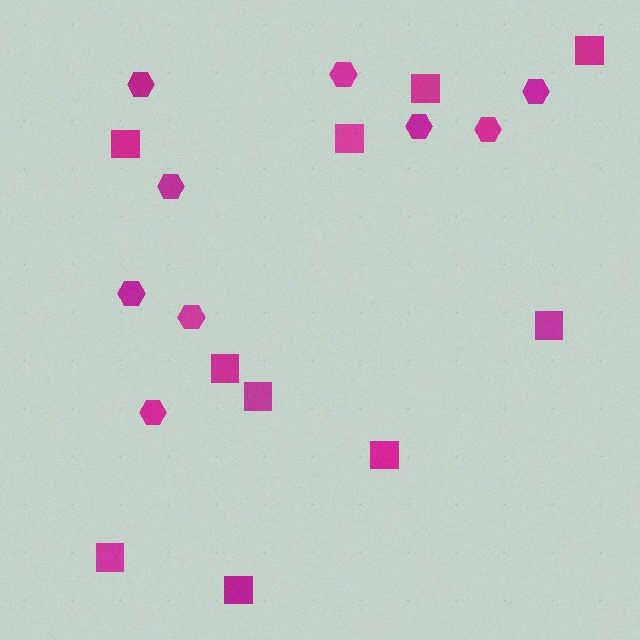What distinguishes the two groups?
There are 2 groups: one group of squares (10) and one group of hexagons (9).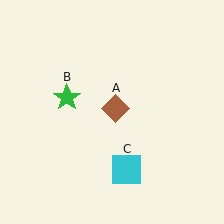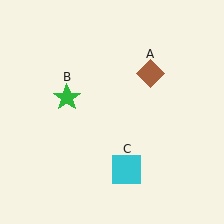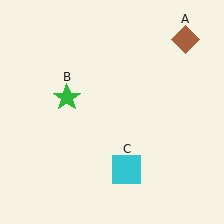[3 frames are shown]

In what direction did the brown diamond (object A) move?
The brown diamond (object A) moved up and to the right.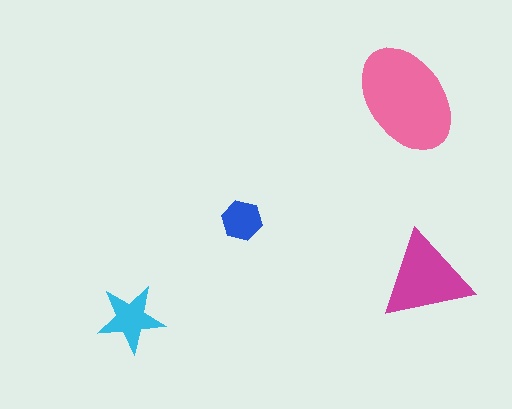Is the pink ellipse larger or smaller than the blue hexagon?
Larger.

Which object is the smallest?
The blue hexagon.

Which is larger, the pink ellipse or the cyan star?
The pink ellipse.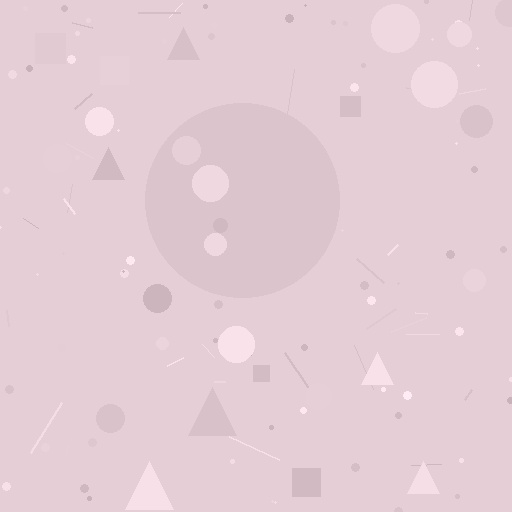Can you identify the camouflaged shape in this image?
The camouflaged shape is a circle.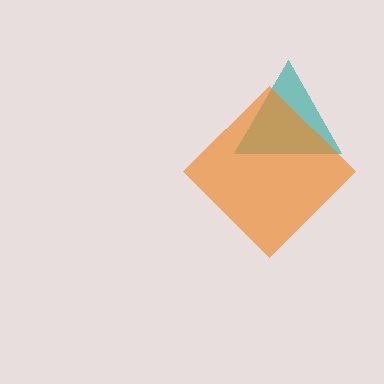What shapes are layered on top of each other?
The layered shapes are: a teal triangle, an orange diamond.